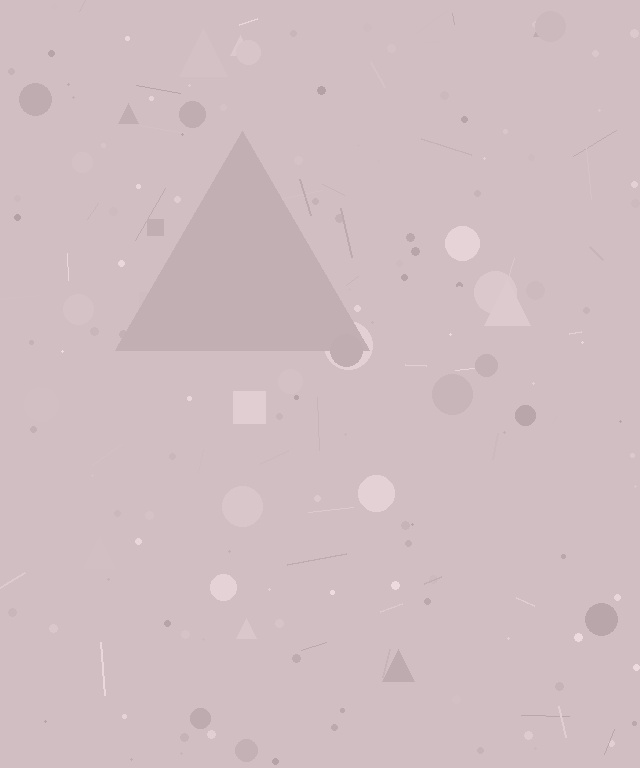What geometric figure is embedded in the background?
A triangle is embedded in the background.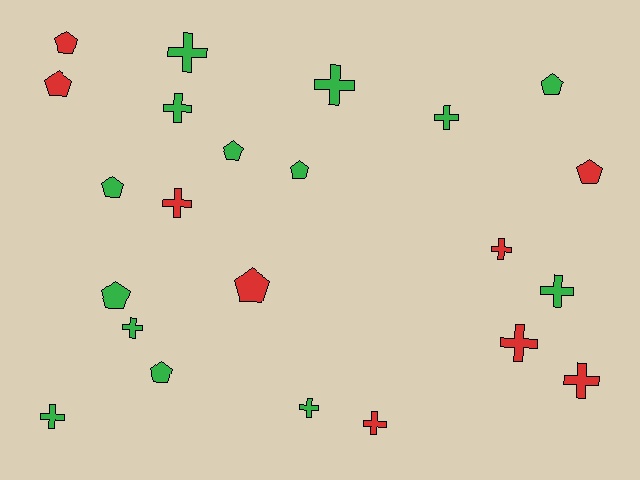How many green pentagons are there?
There are 6 green pentagons.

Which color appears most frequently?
Green, with 14 objects.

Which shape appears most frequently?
Cross, with 13 objects.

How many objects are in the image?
There are 23 objects.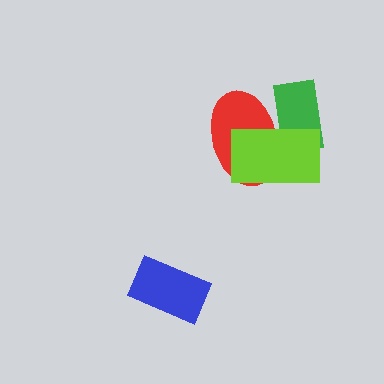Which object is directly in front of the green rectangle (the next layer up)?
The red ellipse is directly in front of the green rectangle.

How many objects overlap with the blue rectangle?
0 objects overlap with the blue rectangle.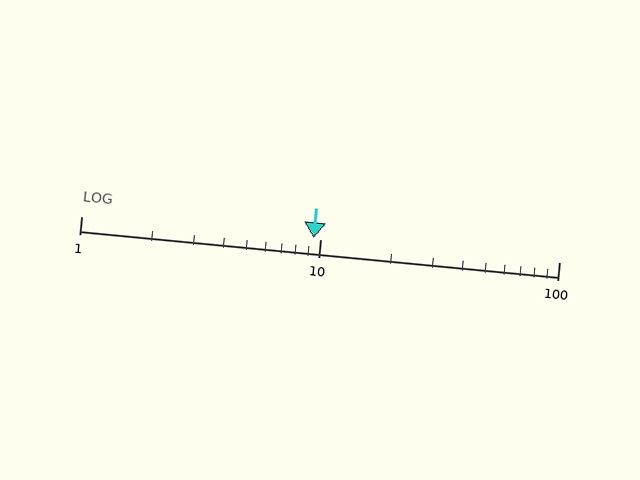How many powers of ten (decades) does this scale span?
The scale spans 2 decades, from 1 to 100.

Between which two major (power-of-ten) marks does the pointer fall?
The pointer is between 1 and 10.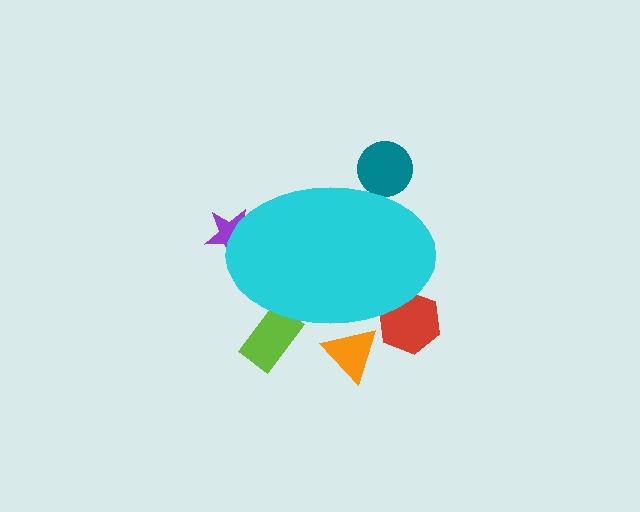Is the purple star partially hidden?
Yes, the purple star is partially hidden behind the cyan ellipse.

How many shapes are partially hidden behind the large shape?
5 shapes are partially hidden.